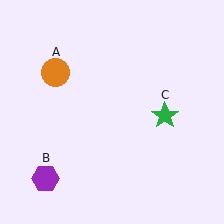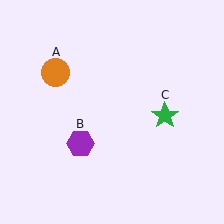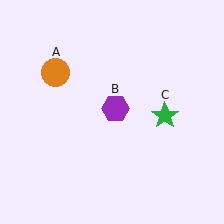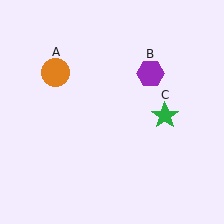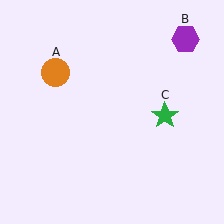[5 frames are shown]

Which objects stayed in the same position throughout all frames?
Orange circle (object A) and green star (object C) remained stationary.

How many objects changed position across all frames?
1 object changed position: purple hexagon (object B).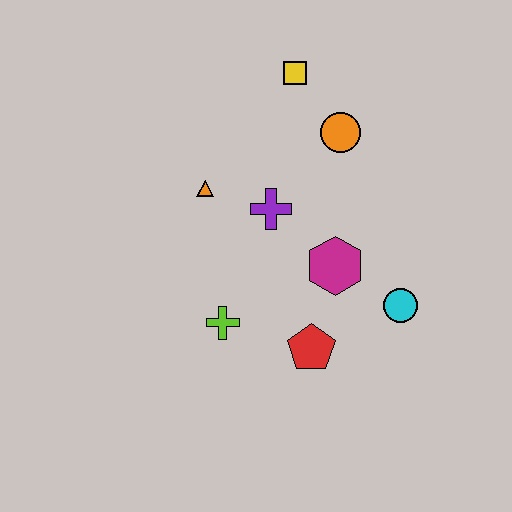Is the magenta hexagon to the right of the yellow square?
Yes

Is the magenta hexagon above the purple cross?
No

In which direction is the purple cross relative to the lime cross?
The purple cross is above the lime cross.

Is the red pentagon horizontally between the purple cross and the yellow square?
No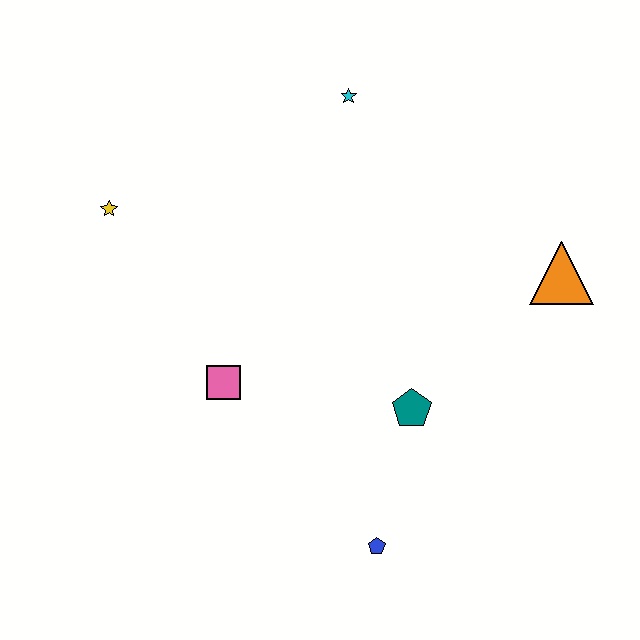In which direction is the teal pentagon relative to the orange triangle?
The teal pentagon is to the left of the orange triangle.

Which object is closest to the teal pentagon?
The blue pentagon is closest to the teal pentagon.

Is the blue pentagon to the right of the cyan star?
Yes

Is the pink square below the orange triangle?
Yes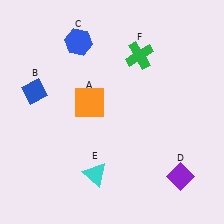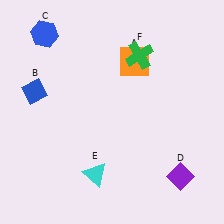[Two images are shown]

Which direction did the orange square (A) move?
The orange square (A) moved right.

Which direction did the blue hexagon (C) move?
The blue hexagon (C) moved left.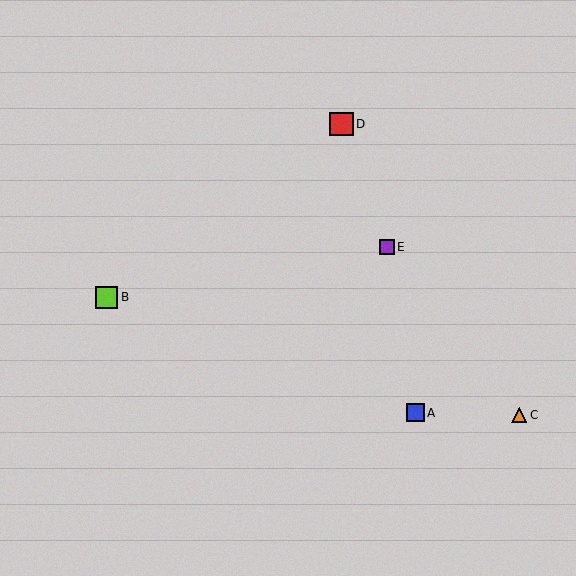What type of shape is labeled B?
Shape B is a lime square.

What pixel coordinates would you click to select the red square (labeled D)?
Click at (342, 124) to select the red square D.